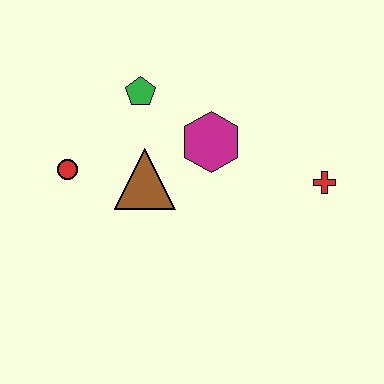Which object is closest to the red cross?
The magenta hexagon is closest to the red cross.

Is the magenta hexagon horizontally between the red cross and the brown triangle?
Yes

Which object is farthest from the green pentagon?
The red cross is farthest from the green pentagon.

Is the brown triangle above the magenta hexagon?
No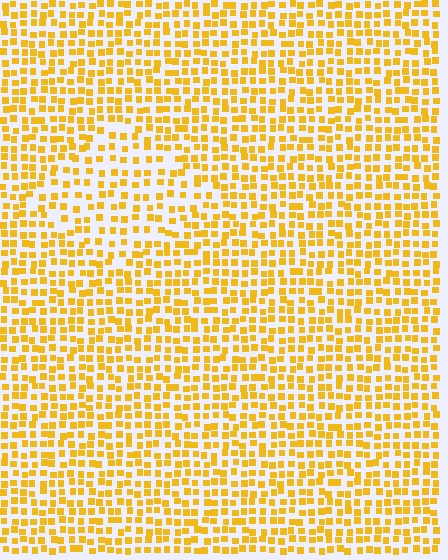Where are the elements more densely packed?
The elements are more densely packed outside the diamond boundary.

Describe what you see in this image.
The image contains small yellow elements arranged at two different densities. A diamond-shaped region is visible where the elements are less densely packed than the surrounding area.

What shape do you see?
I see a diamond.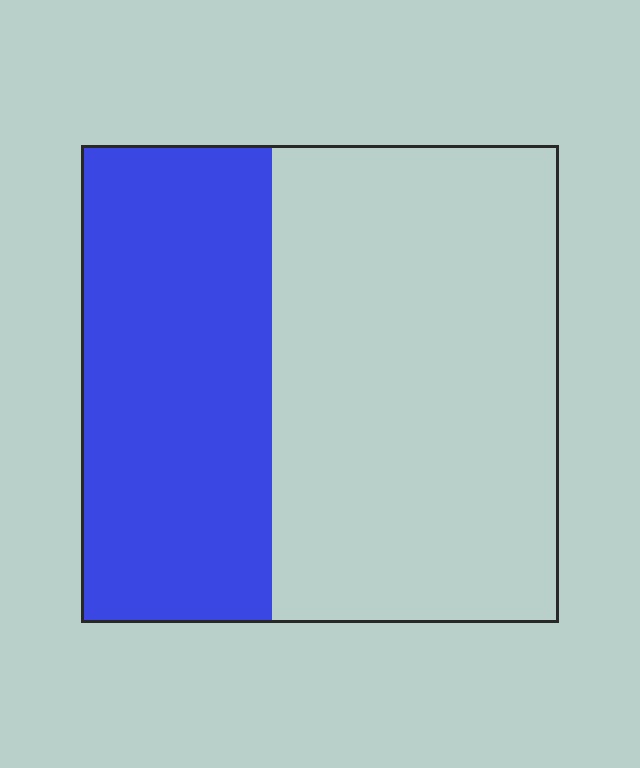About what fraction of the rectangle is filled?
About two fifths (2/5).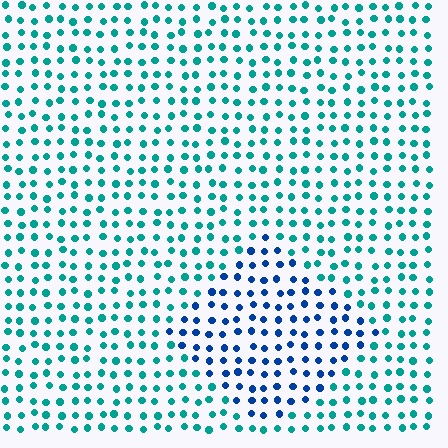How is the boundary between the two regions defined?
The boundary is defined purely by a slight shift in hue (about 43 degrees). Spacing, size, and orientation are identical on both sides.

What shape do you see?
I see a diamond.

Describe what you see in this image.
The image is filled with small teal elements in a uniform arrangement. A diamond-shaped region is visible where the elements are tinted to a slightly different hue, forming a subtle color boundary.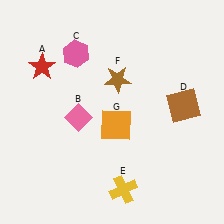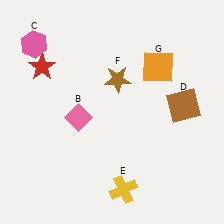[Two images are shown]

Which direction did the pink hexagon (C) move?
The pink hexagon (C) moved left.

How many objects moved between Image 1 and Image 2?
2 objects moved between the two images.